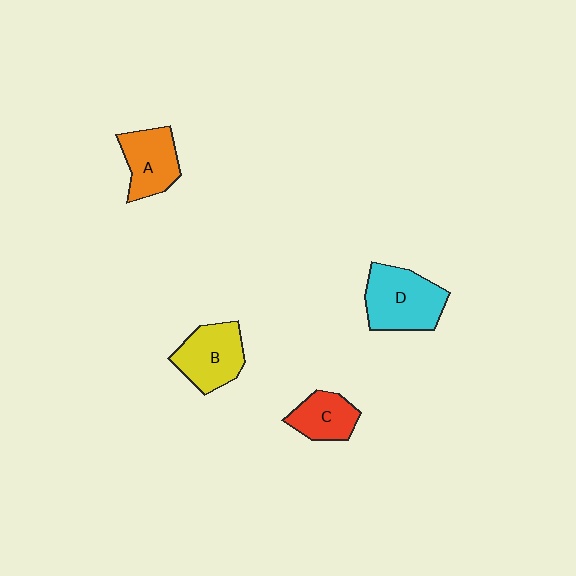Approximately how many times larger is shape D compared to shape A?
Approximately 1.3 times.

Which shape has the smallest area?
Shape C (red).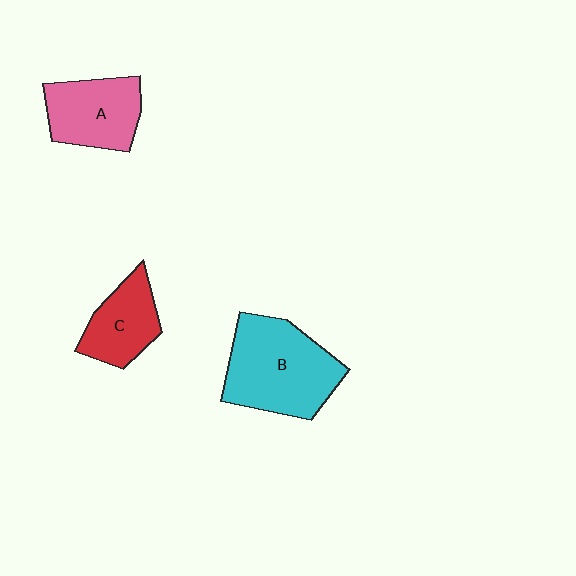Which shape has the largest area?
Shape B (cyan).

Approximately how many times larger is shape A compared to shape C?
Approximately 1.2 times.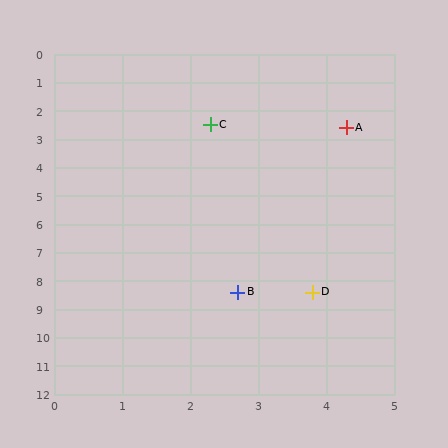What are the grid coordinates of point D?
Point D is at approximately (3.8, 8.4).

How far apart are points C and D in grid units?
Points C and D are about 6.1 grid units apart.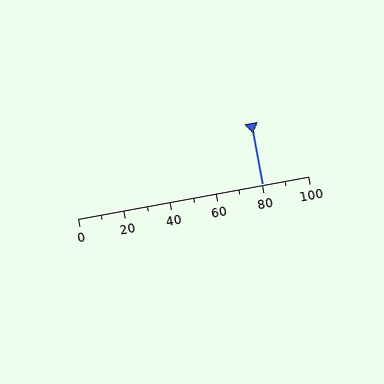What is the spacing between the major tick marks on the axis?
The major ticks are spaced 20 apart.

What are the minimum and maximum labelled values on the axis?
The axis runs from 0 to 100.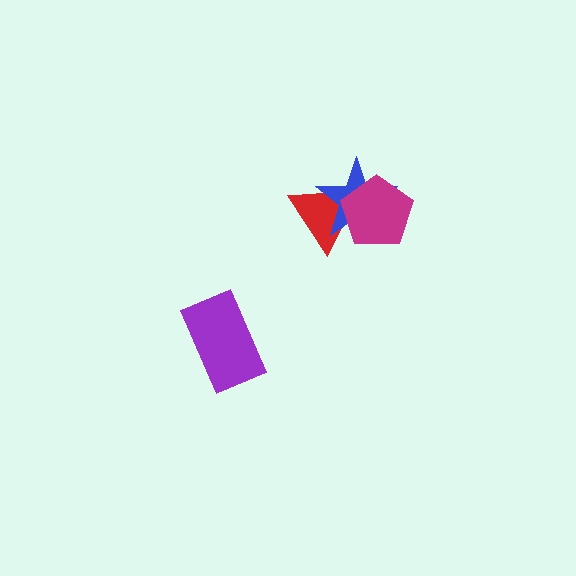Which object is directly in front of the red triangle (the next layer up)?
The blue star is directly in front of the red triangle.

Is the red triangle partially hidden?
Yes, it is partially covered by another shape.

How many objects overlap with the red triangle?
2 objects overlap with the red triangle.